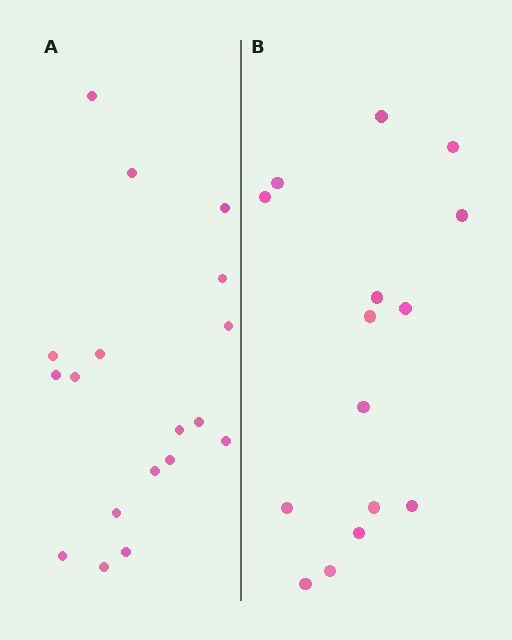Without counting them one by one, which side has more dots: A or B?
Region A (the left region) has more dots.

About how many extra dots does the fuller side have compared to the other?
Region A has just a few more — roughly 2 or 3 more dots than region B.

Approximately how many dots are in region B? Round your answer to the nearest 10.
About 20 dots. (The exact count is 15, which rounds to 20.)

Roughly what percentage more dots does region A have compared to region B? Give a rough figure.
About 20% more.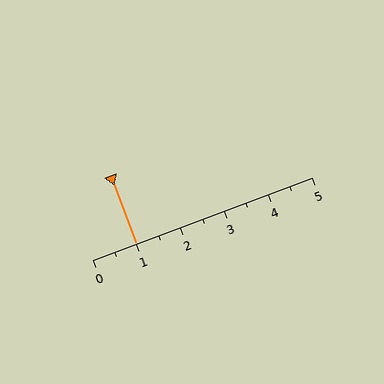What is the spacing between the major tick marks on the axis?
The major ticks are spaced 1 apart.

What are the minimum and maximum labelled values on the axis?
The axis runs from 0 to 5.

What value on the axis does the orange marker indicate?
The marker indicates approximately 1.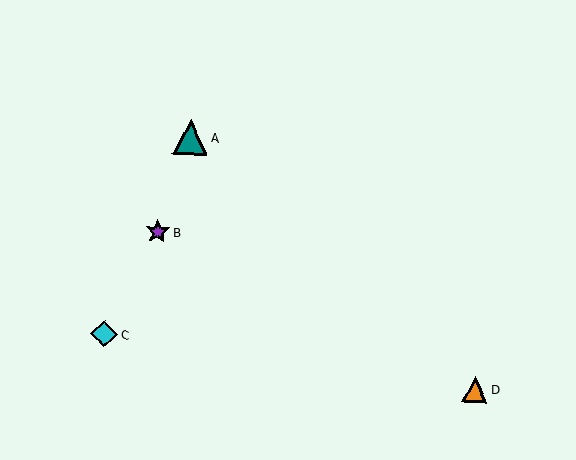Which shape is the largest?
The teal triangle (labeled A) is the largest.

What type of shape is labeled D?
Shape D is an orange triangle.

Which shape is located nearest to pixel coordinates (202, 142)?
The teal triangle (labeled A) at (191, 137) is nearest to that location.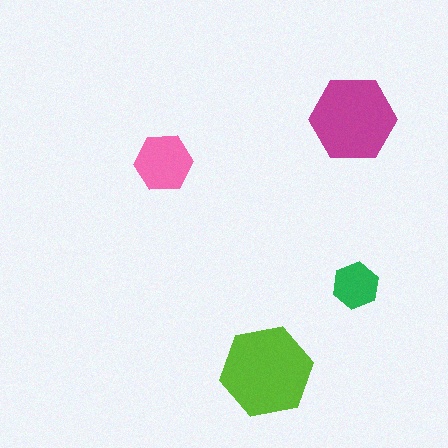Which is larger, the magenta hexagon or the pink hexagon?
The magenta one.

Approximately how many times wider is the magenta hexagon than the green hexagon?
About 2 times wider.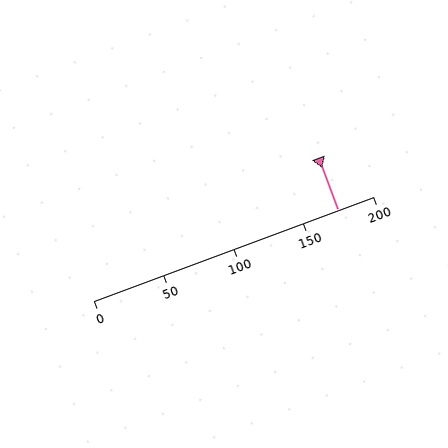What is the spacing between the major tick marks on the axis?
The major ticks are spaced 50 apart.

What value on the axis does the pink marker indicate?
The marker indicates approximately 175.